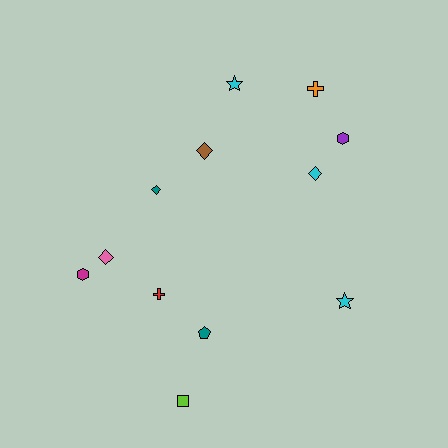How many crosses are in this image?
There are 2 crosses.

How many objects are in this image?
There are 12 objects.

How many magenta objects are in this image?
There is 1 magenta object.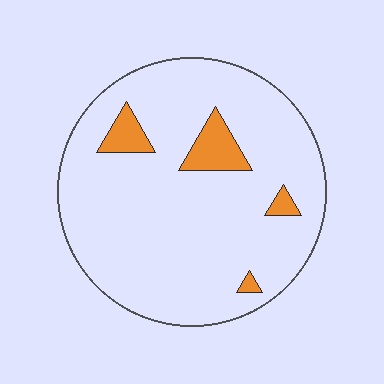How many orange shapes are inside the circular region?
4.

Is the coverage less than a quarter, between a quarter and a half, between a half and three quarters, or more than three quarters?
Less than a quarter.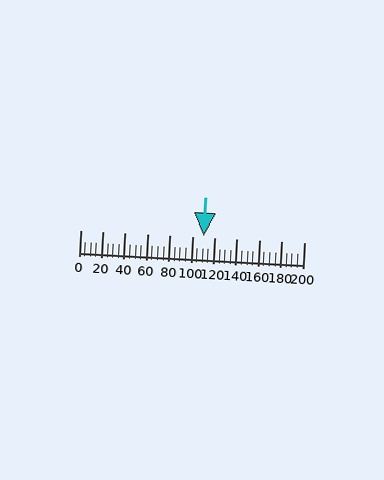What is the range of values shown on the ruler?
The ruler shows values from 0 to 200.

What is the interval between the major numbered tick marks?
The major tick marks are spaced 20 units apart.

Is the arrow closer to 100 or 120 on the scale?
The arrow is closer to 120.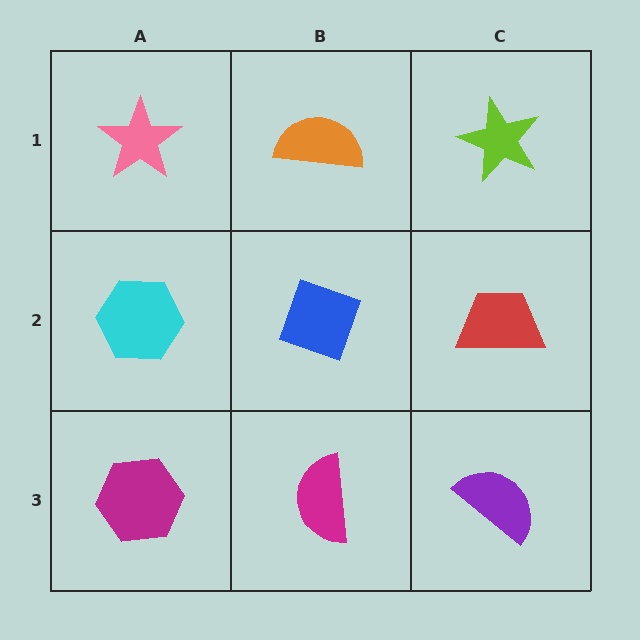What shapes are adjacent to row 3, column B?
A blue diamond (row 2, column B), a magenta hexagon (row 3, column A), a purple semicircle (row 3, column C).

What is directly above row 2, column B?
An orange semicircle.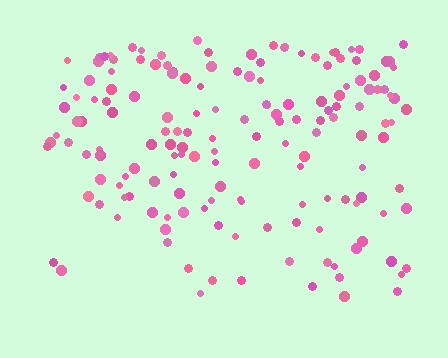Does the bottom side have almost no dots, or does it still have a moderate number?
Still a moderate number, just noticeably fewer than the top.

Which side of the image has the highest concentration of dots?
The top.